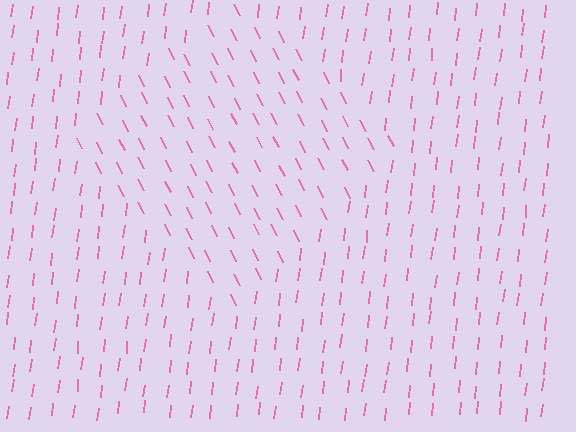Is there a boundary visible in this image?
Yes, there is a texture boundary formed by a change in line orientation.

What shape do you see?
I see a diamond.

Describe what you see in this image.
The image is filled with small pink line segments. A diamond region in the image has lines oriented differently from the surrounding lines, creating a visible texture boundary.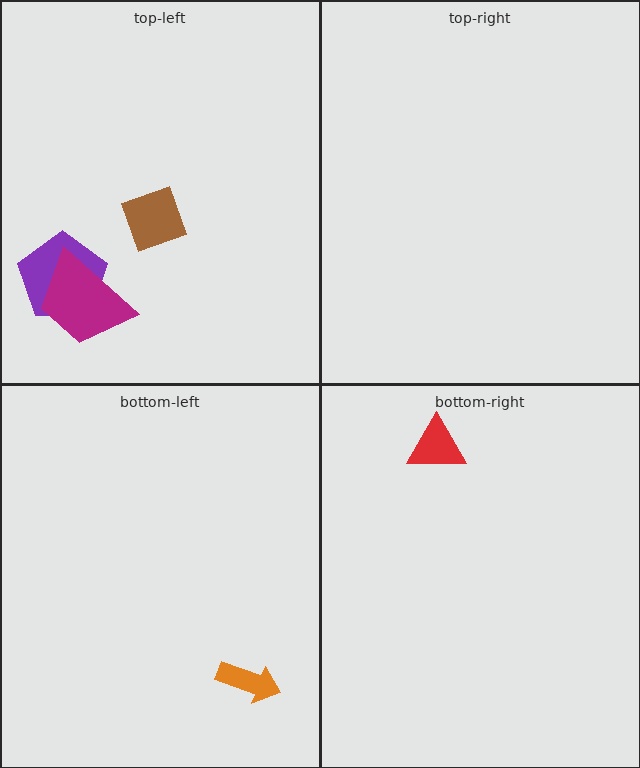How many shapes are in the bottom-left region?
1.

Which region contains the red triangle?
The bottom-right region.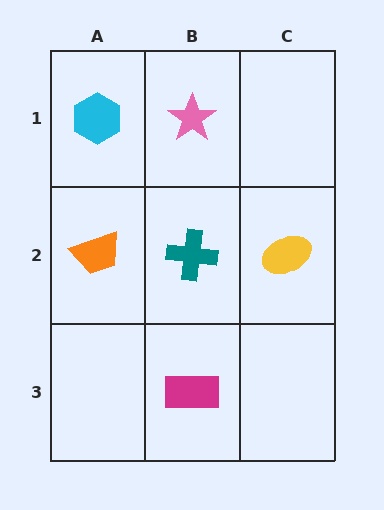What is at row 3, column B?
A magenta rectangle.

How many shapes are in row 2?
3 shapes.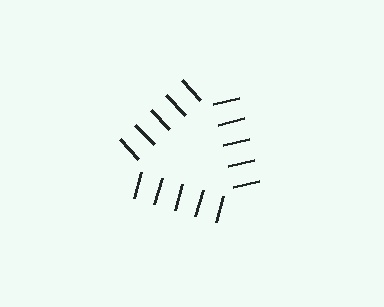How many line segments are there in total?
15 — 5 along each of the 3 edges.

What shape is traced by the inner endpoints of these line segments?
An illusory triangle — the line segments terminate on its edges but no continuous stroke is drawn.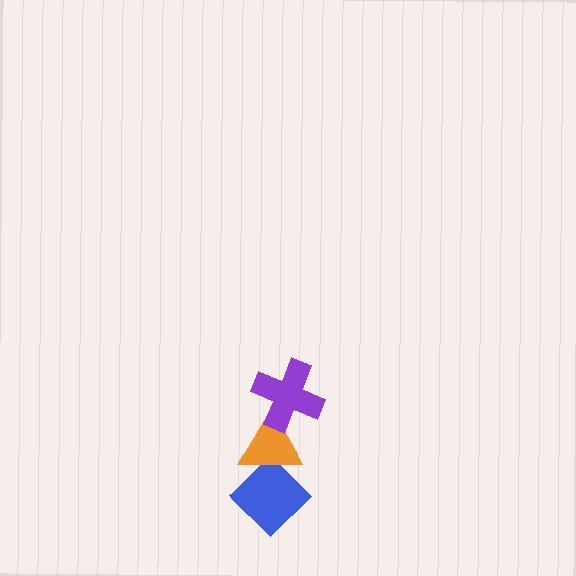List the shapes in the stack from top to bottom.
From top to bottom: the purple cross, the orange triangle, the blue diamond.